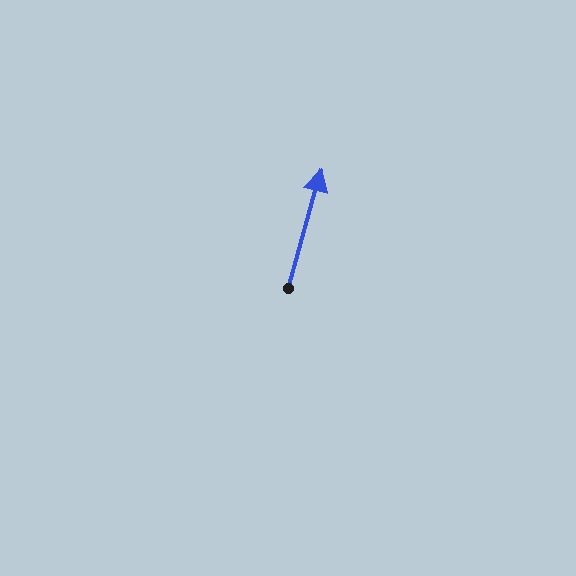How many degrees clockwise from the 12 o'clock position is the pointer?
Approximately 16 degrees.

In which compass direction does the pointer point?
North.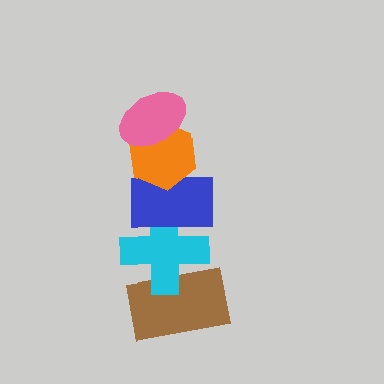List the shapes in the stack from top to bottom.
From top to bottom: the pink ellipse, the orange hexagon, the blue rectangle, the cyan cross, the brown rectangle.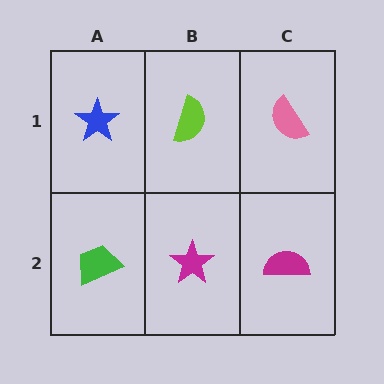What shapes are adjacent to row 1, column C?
A magenta semicircle (row 2, column C), a lime semicircle (row 1, column B).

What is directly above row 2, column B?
A lime semicircle.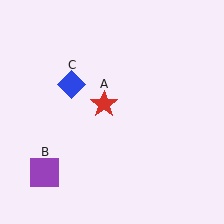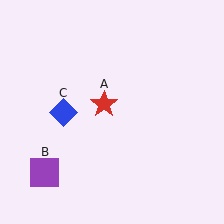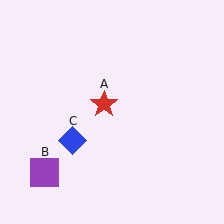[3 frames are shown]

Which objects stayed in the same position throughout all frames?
Red star (object A) and purple square (object B) remained stationary.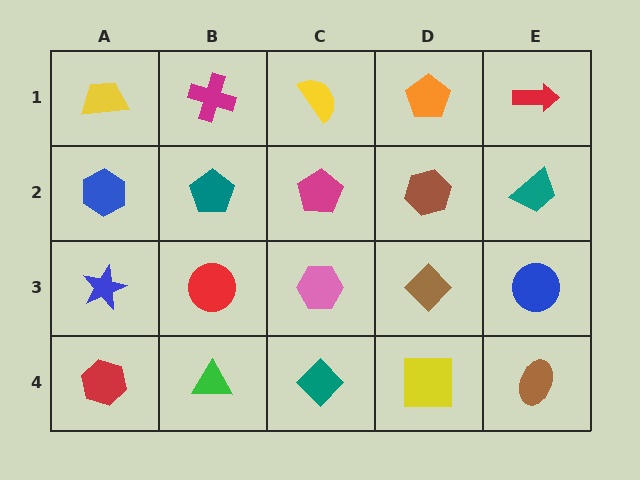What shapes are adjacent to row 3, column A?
A blue hexagon (row 2, column A), a red hexagon (row 4, column A), a red circle (row 3, column B).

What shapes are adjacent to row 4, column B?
A red circle (row 3, column B), a red hexagon (row 4, column A), a teal diamond (row 4, column C).